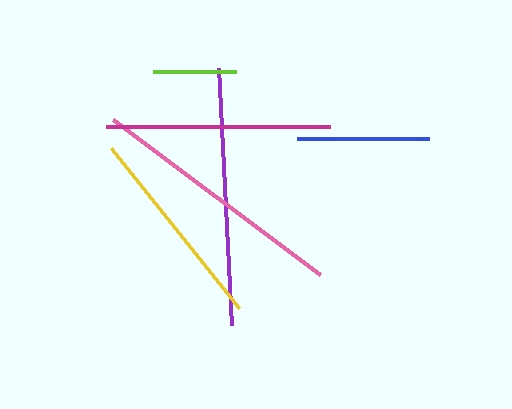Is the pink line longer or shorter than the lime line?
The pink line is longer than the lime line.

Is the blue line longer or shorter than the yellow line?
The yellow line is longer than the blue line.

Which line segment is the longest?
The pink line is the longest at approximately 259 pixels.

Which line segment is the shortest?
The lime line is the shortest at approximately 82 pixels.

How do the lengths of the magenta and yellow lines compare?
The magenta and yellow lines are approximately the same length.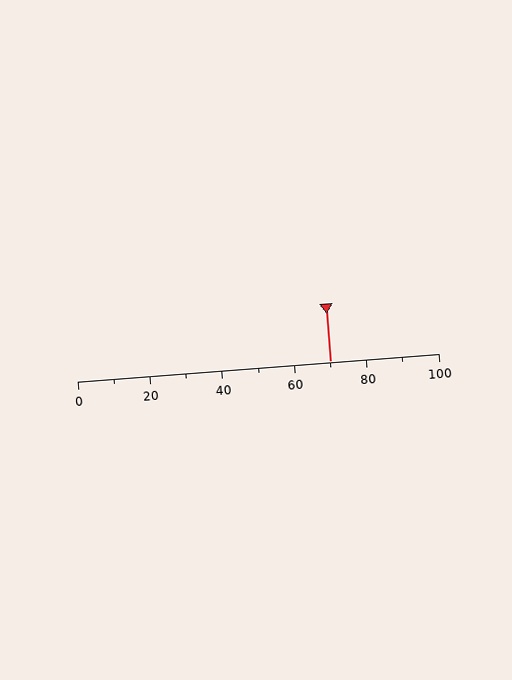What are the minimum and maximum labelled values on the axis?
The axis runs from 0 to 100.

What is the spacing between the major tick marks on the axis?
The major ticks are spaced 20 apart.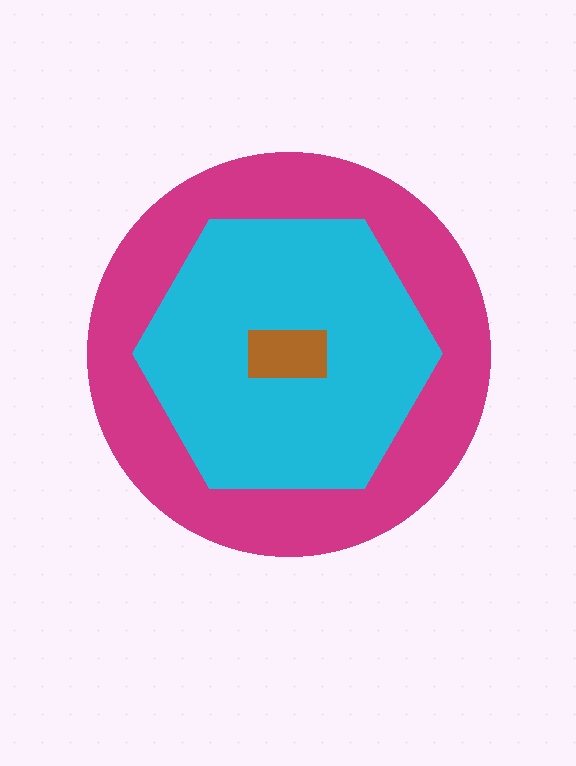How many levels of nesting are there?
3.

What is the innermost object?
The brown rectangle.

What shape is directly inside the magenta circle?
The cyan hexagon.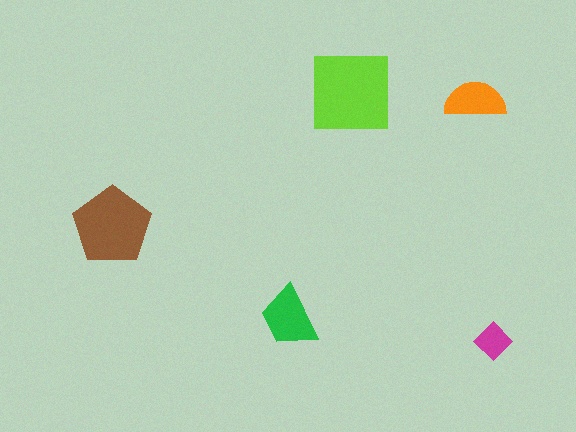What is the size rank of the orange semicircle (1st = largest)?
4th.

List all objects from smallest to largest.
The magenta diamond, the orange semicircle, the green trapezoid, the brown pentagon, the lime square.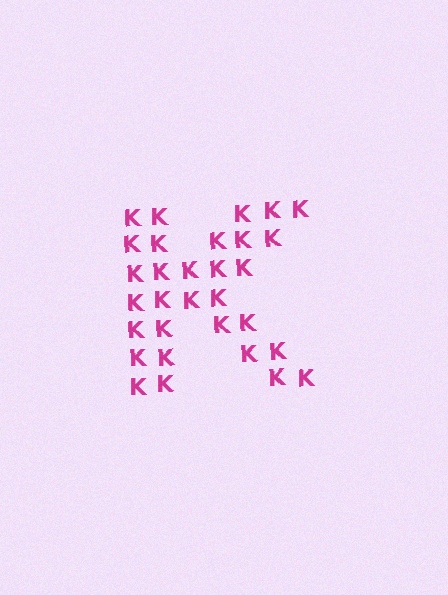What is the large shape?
The large shape is the letter K.